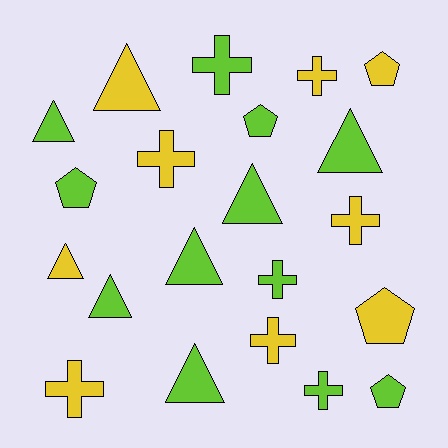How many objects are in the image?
There are 21 objects.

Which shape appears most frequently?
Triangle, with 8 objects.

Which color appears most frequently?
Lime, with 12 objects.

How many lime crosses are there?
There are 3 lime crosses.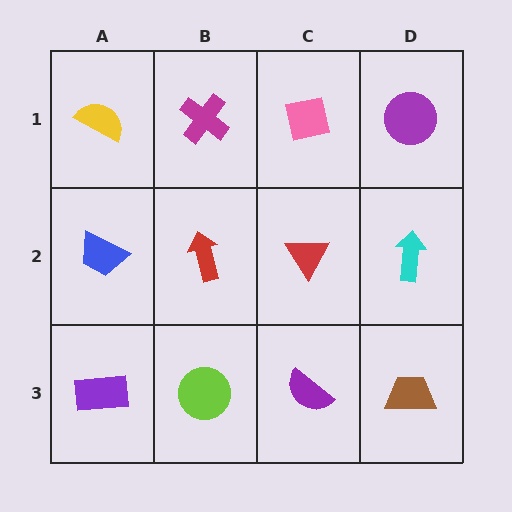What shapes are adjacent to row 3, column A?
A blue trapezoid (row 2, column A), a lime circle (row 3, column B).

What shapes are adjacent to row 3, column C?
A red triangle (row 2, column C), a lime circle (row 3, column B), a brown trapezoid (row 3, column D).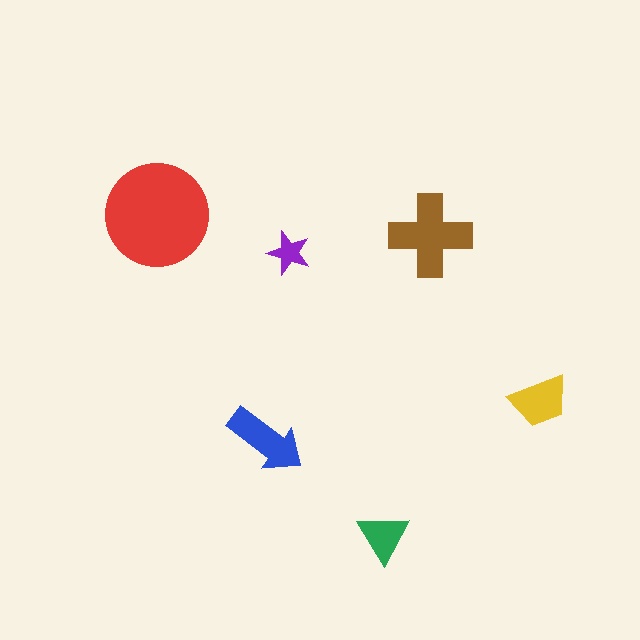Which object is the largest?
The red circle.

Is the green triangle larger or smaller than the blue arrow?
Smaller.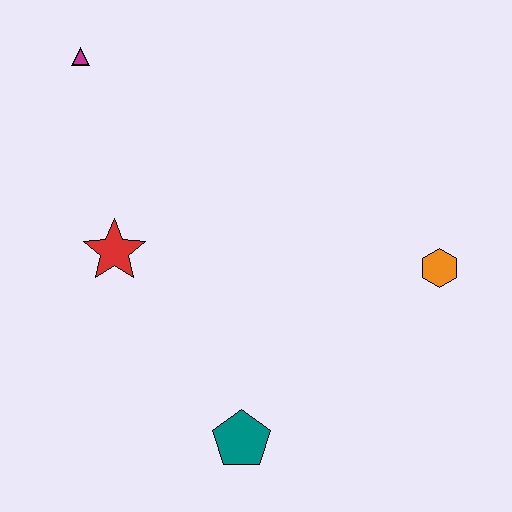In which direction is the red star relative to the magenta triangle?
The red star is below the magenta triangle.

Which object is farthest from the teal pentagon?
The magenta triangle is farthest from the teal pentagon.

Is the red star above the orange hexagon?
Yes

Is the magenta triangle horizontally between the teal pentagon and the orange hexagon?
No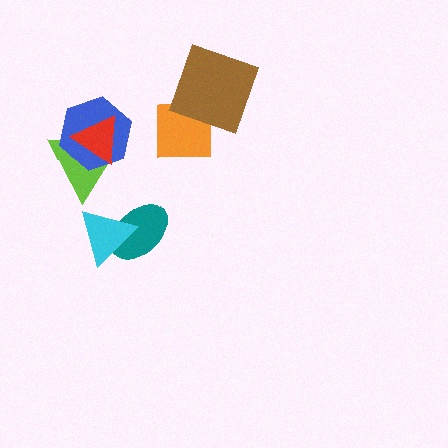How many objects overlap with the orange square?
1 object overlaps with the orange square.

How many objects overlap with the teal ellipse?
1 object overlaps with the teal ellipse.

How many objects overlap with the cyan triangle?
1 object overlaps with the cyan triangle.